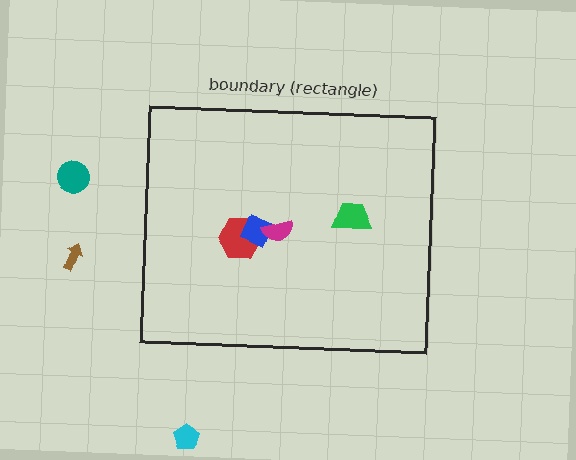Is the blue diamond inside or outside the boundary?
Inside.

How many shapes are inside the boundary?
4 inside, 3 outside.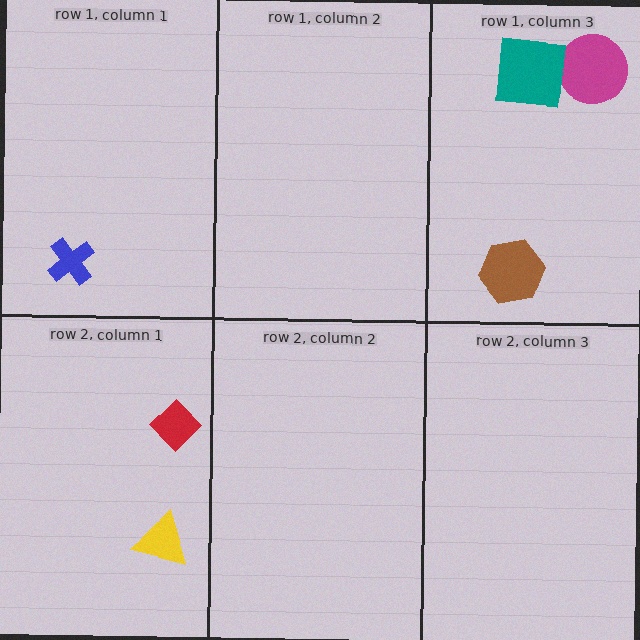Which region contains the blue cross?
The row 1, column 1 region.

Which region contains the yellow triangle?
The row 2, column 1 region.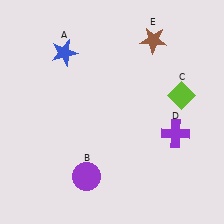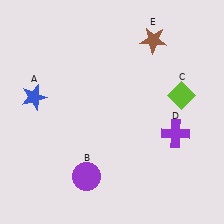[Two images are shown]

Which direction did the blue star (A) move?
The blue star (A) moved down.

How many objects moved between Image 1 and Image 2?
1 object moved between the two images.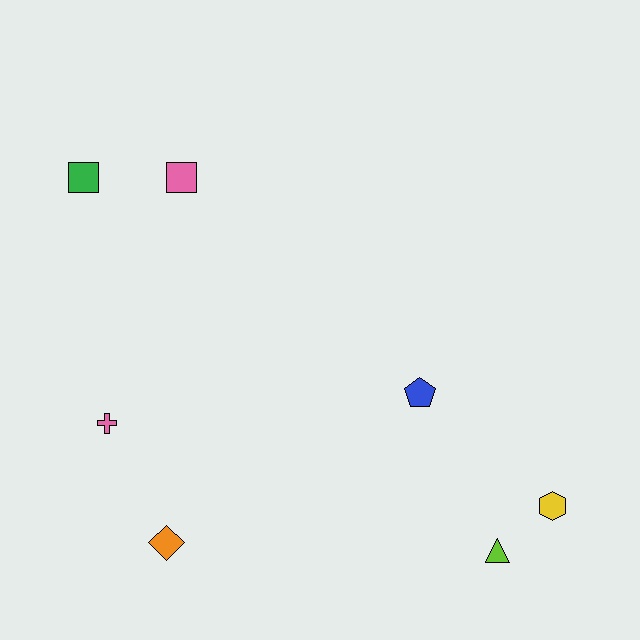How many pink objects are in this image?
There are 2 pink objects.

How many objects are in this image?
There are 7 objects.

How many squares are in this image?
There are 2 squares.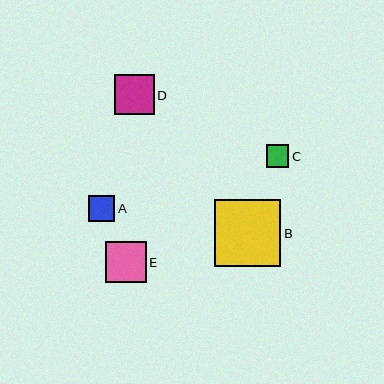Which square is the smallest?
Square C is the smallest with a size of approximately 22 pixels.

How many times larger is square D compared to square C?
Square D is approximately 1.8 times the size of square C.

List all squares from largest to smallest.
From largest to smallest: B, E, D, A, C.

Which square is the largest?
Square B is the largest with a size of approximately 67 pixels.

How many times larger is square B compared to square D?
Square B is approximately 1.7 times the size of square D.